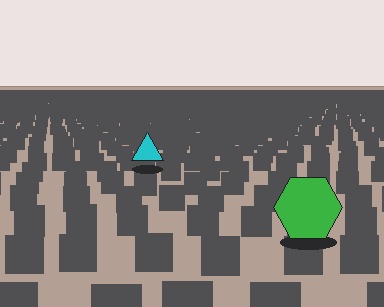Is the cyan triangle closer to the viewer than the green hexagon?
No. The green hexagon is closer — you can tell from the texture gradient: the ground texture is coarser near it.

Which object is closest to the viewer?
The green hexagon is closest. The texture marks near it are larger and more spread out.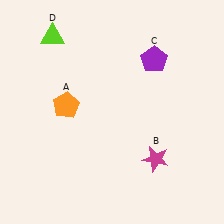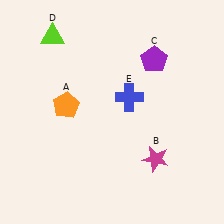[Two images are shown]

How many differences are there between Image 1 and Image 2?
There is 1 difference between the two images.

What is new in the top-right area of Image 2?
A blue cross (E) was added in the top-right area of Image 2.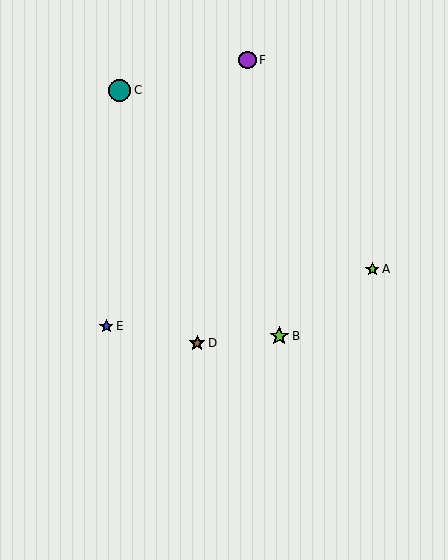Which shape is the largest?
The teal circle (labeled C) is the largest.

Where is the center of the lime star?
The center of the lime star is at (279, 336).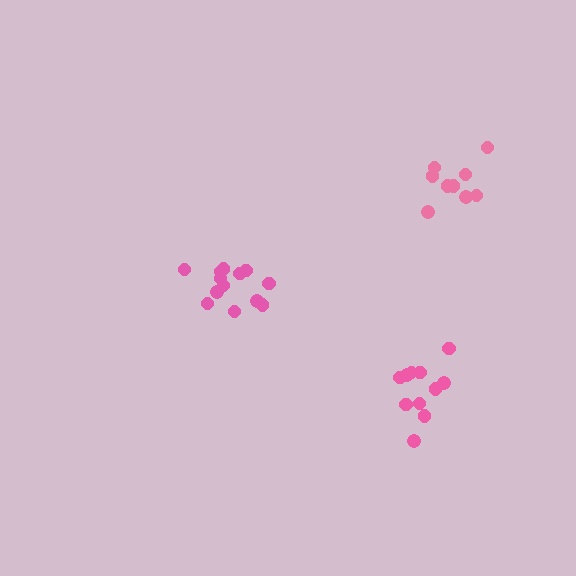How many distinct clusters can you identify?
There are 3 distinct clusters.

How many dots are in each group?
Group 1: 9 dots, Group 2: 11 dots, Group 3: 13 dots (33 total).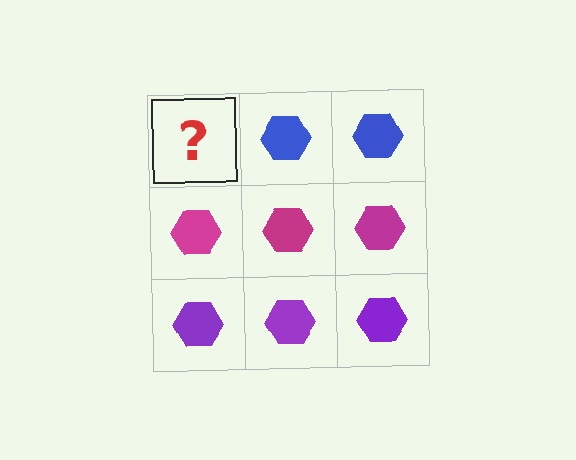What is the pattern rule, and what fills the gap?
The rule is that each row has a consistent color. The gap should be filled with a blue hexagon.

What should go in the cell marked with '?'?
The missing cell should contain a blue hexagon.